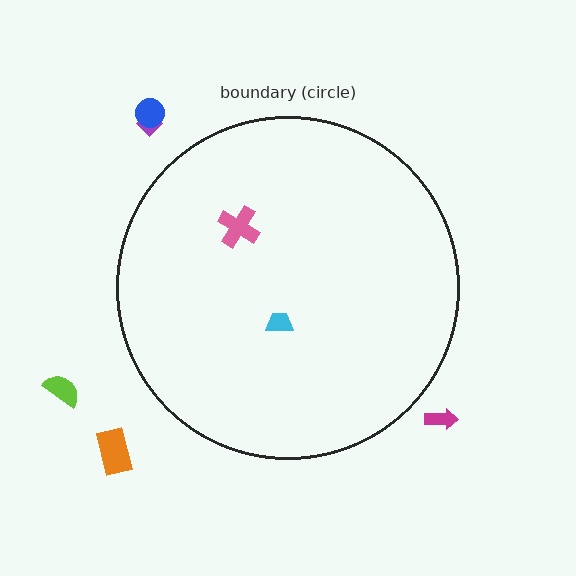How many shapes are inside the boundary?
2 inside, 5 outside.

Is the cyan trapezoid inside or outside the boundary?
Inside.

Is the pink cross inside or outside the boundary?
Inside.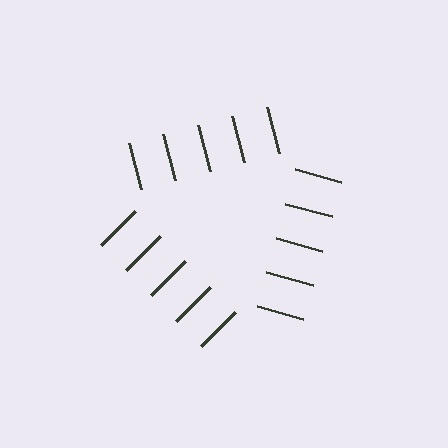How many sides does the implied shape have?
3 sides — the line-ends trace a triangle.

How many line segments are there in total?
15 — 5 along each of the 3 edges.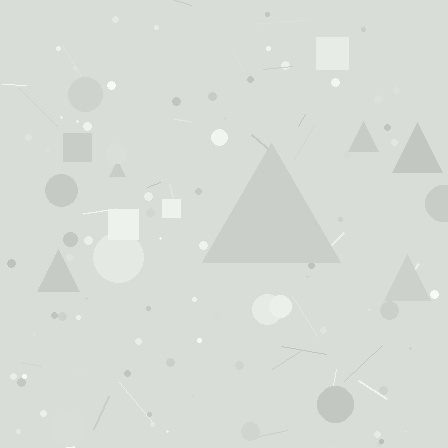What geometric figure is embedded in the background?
A triangle is embedded in the background.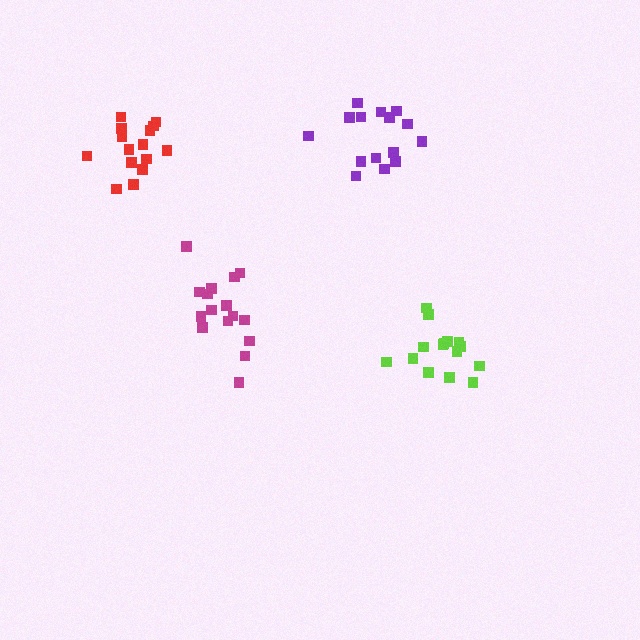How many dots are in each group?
Group 1: 15 dots, Group 2: 16 dots, Group 3: 15 dots, Group 4: 16 dots (62 total).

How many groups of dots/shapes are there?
There are 4 groups.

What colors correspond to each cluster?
The clusters are colored: red, magenta, purple, lime.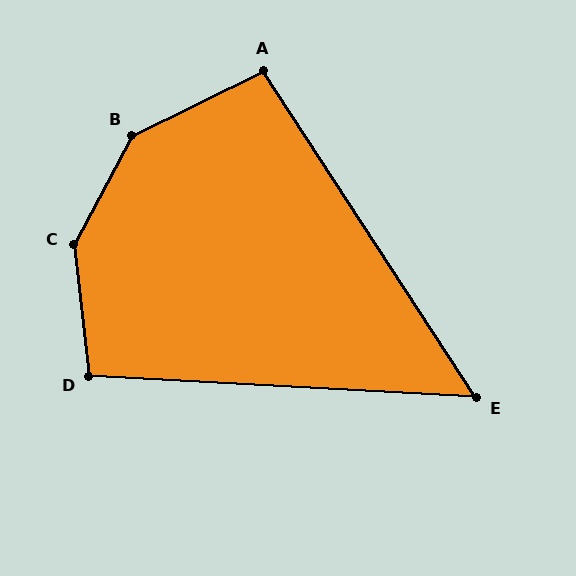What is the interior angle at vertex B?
Approximately 144 degrees (obtuse).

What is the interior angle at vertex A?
Approximately 97 degrees (obtuse).